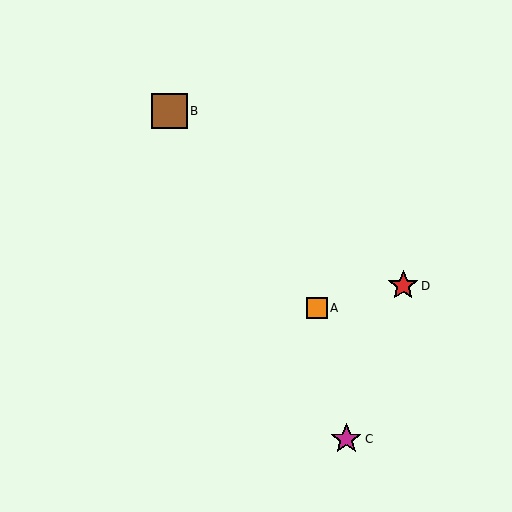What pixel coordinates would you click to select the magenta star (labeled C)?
Click at (346, 439) to select the magenta star C.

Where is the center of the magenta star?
The center of the magenta star is at (346, 439).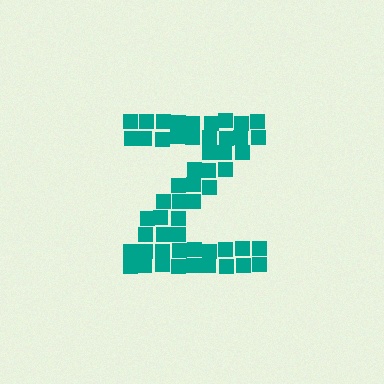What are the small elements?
The small elements are squares.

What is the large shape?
The large shape is the letter Z.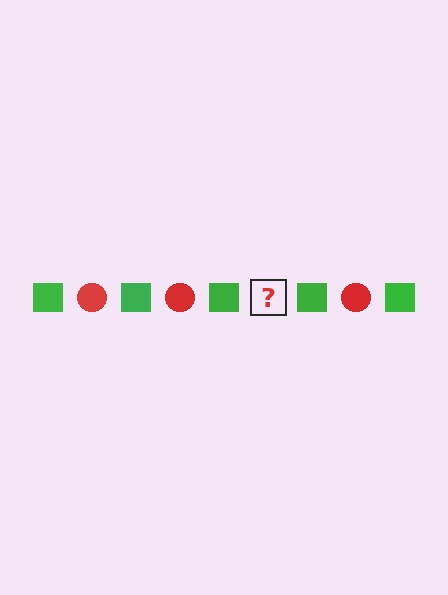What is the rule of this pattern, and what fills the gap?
The rule is that the pattern alternates between green square and red circle. The gap should be filled with a red circle.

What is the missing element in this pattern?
The missing element is a red circle.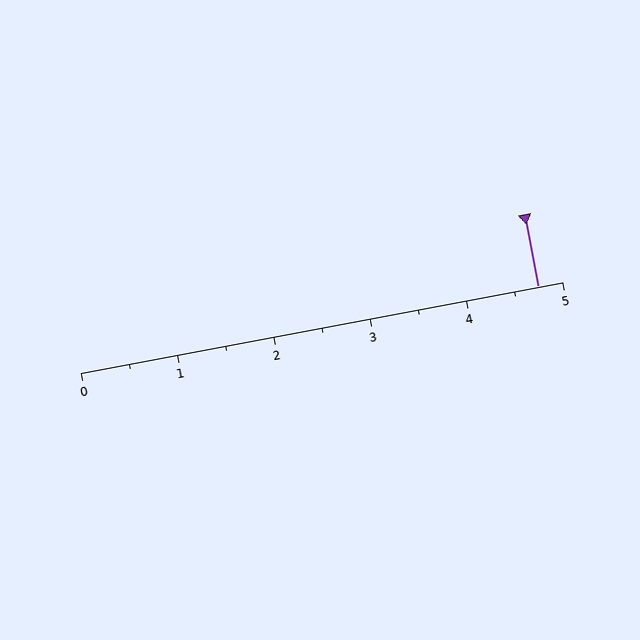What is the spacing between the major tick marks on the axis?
The major ticks are spaced 1 apart.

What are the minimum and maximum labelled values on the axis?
The axis runs from 0 to 5.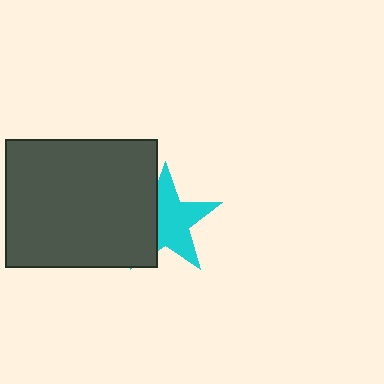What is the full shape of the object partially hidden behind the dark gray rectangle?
The partially hidden object is a cyan star.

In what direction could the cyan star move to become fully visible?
The cyan star could move right. That would shift it out from behind the dark gray rectangle entirely.